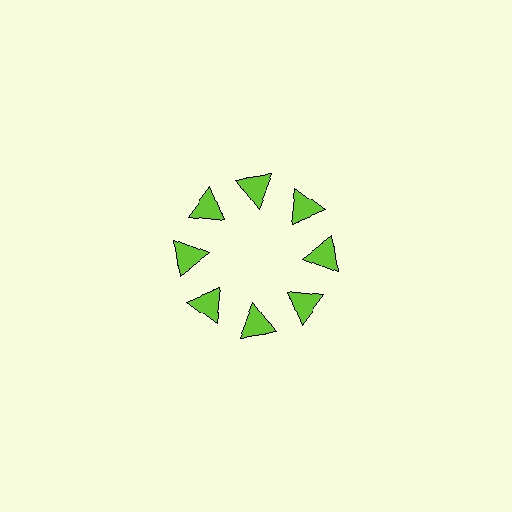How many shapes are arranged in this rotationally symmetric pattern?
There are 8 shapes, arranged in 8 groups of 1.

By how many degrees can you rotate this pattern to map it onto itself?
The pattern maps onto itself every 45 degrees of rotation.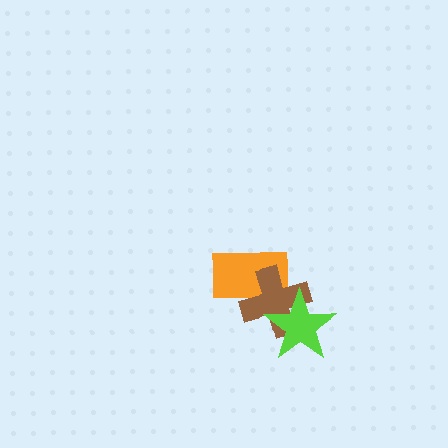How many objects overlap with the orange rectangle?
1 object overlaps with the orange rectangle.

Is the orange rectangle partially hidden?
Yes, it is partially covered by another shape.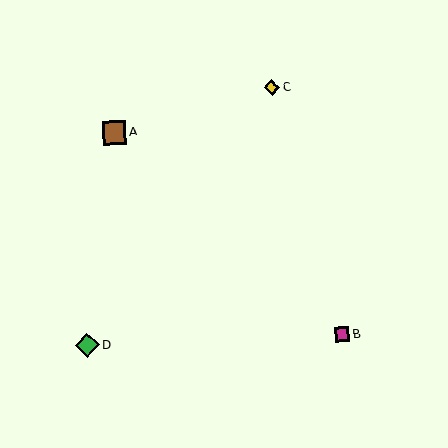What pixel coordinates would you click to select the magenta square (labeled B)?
Click at (342, 334) to select the magenta square B.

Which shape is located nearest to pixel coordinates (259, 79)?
The yellow diamond (labeled C) at (272, 88) is nearest to that location.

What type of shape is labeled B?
Shape B is a magenta square.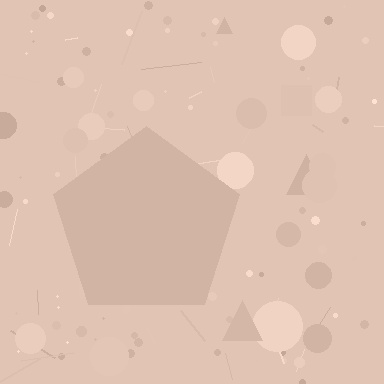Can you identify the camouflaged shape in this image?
The camouflaged shape is a pentagon.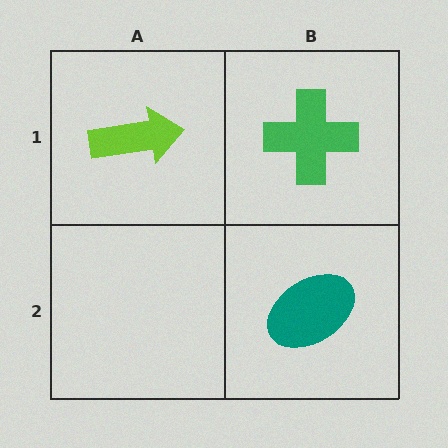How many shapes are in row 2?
1 shape.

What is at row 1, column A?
A lime arrow.